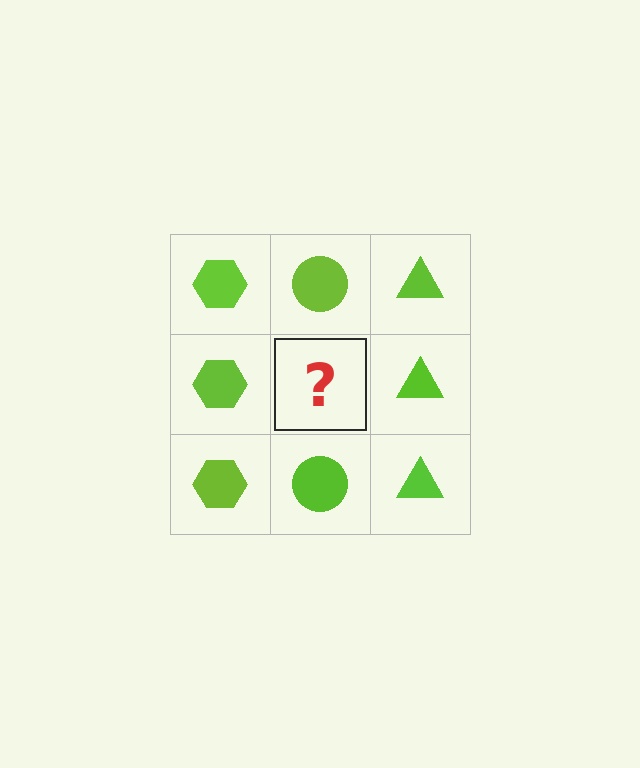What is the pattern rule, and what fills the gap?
The rule is that each column has a consistent shape. The gap should be filled with a lime circle.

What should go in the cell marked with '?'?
The missing cell should contain a lime circle.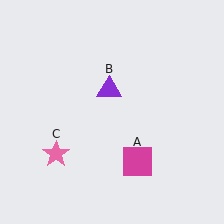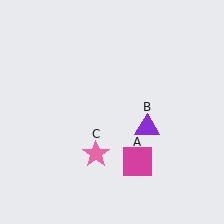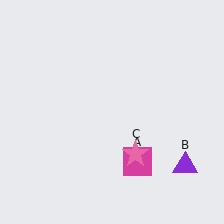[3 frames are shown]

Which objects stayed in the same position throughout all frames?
Magenta square (object A) remained stationary.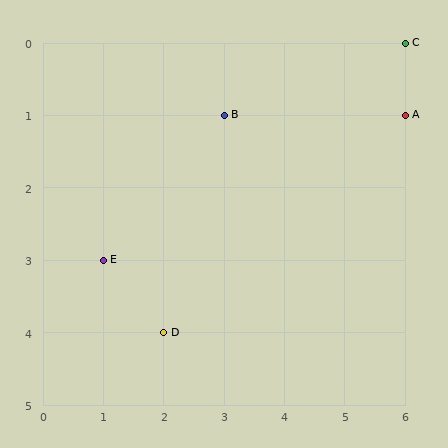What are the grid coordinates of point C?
Point C is at grid coordinates (6, 0).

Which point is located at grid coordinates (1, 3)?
Point E is at (1, 3).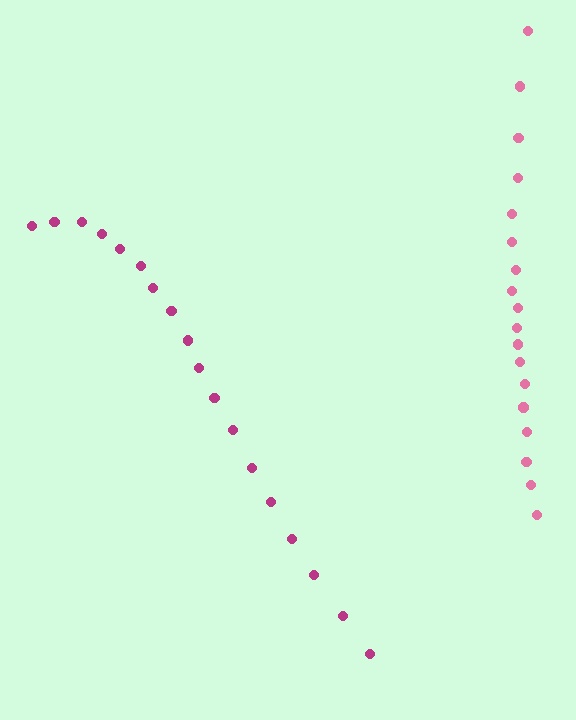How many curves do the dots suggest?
There are 2 distinct paths.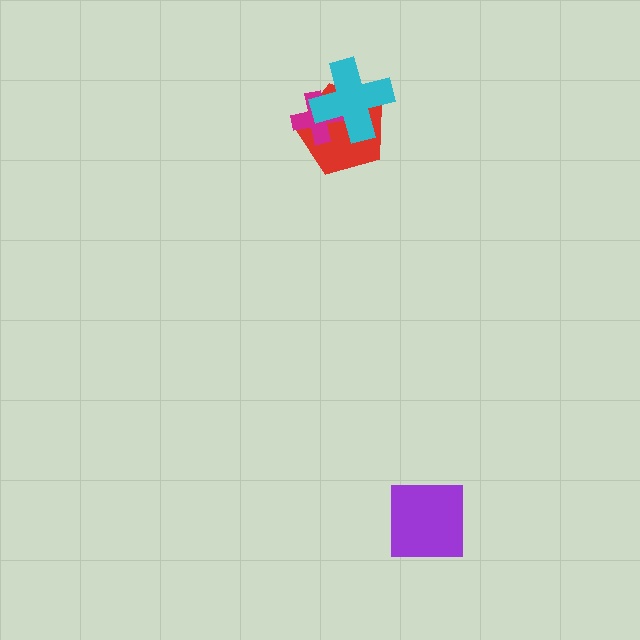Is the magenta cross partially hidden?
Yes, it is partially covered by another shape.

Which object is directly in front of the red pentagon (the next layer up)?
The magenta cross is directly in front of the red pentagon.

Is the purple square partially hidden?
No, no other shape covers it.